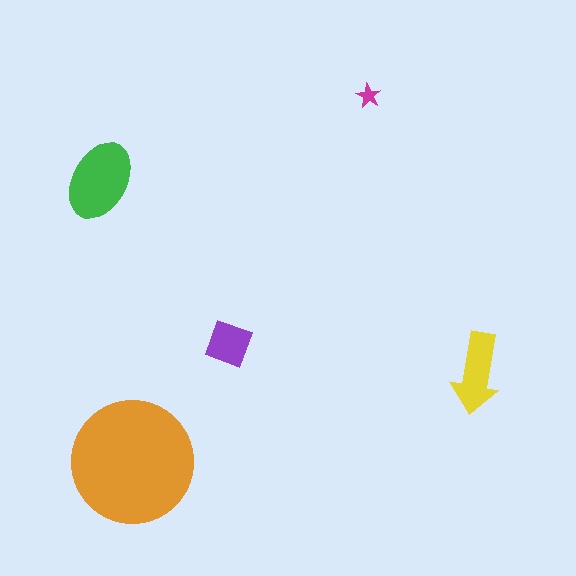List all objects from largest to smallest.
The orange circle, the green ellipse, the yellow arrow, the purple diamond, the magenta star.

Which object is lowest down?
The orange circle is bottommost.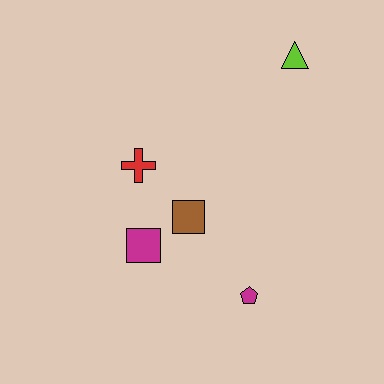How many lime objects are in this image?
There is 1 lime object.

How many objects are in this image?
There are 5 objects.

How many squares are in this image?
There are 2 squares.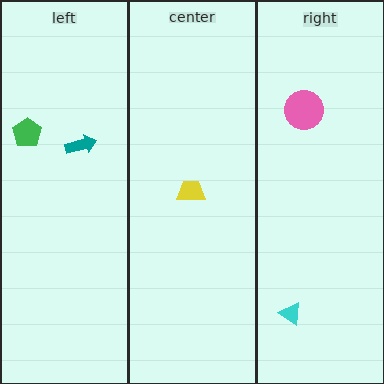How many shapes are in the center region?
1.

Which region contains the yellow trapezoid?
The center region.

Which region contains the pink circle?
The right region.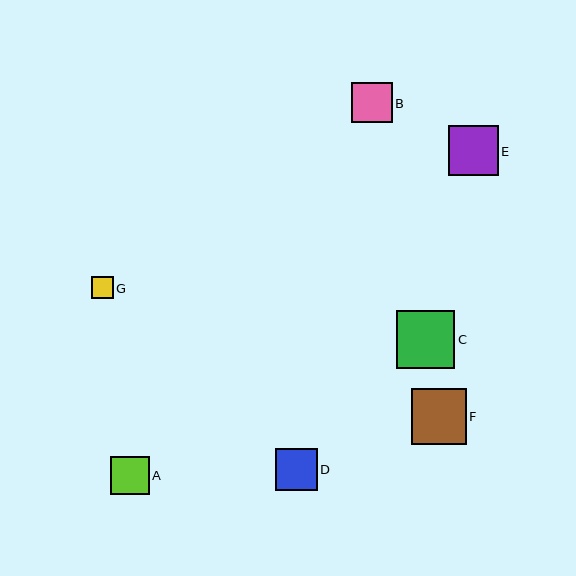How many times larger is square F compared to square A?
Square F is approximately 1.4 times the size of square A.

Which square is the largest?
Square C is the largest with a size of approximately 58 pixels.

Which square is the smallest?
Square G is the smallest with a size of approximately 21 pixels.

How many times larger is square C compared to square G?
Square C is approximately 2.7 times the size of square G.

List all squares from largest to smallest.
From largest to smallest: C, F, E, D, B, A, G.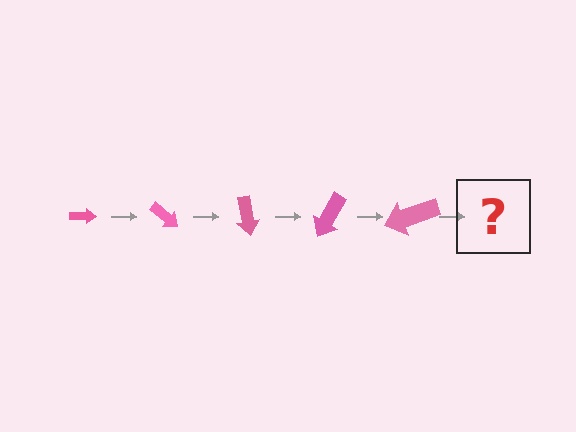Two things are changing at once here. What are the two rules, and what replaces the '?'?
The two rules are that the arrow grows larger each step and it rotates 40 degrees each step. The '?' should be an arrow, larger than the previous one and rotated 200 degrees from the start.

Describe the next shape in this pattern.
It should be an arrow, larger than the previous one and rotated 200 degrees from the start.